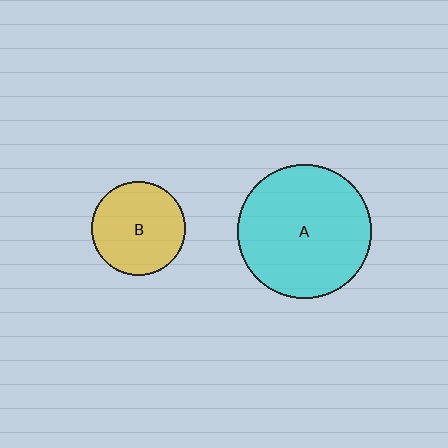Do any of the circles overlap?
No, none of the circles overlap.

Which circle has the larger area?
Circle A (cyan).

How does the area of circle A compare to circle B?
Approximately 2.0 times.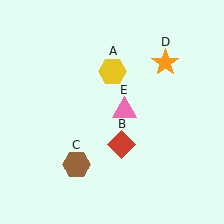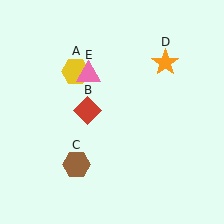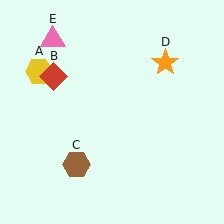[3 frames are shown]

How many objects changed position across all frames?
3 objects changed position: yellow hexagon (object A), red diamond (object B), pink triangle (object E).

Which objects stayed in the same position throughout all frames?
Brown hexagon (object C) and orange star (object D) remained stationary.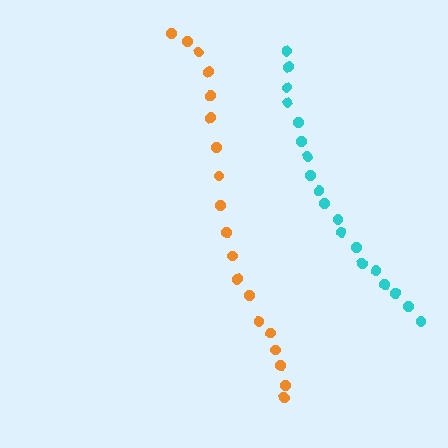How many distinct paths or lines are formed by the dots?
There are 2 distinct paths.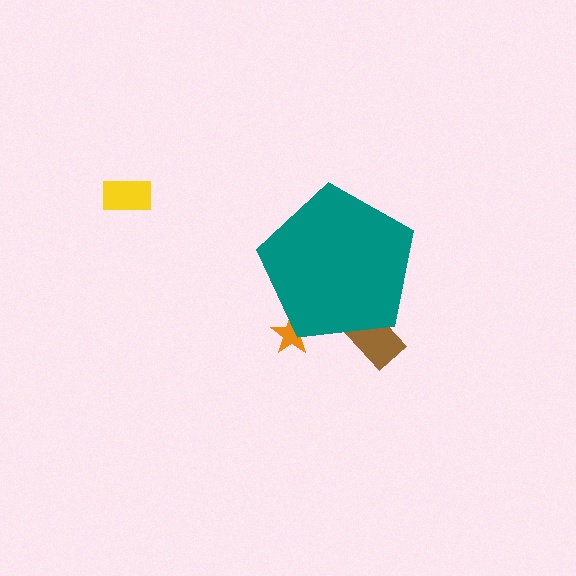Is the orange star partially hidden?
Yes, the orange star is partially hidden behind the teal pentagon.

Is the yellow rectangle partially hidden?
No, the yellow rectangle is fully visible.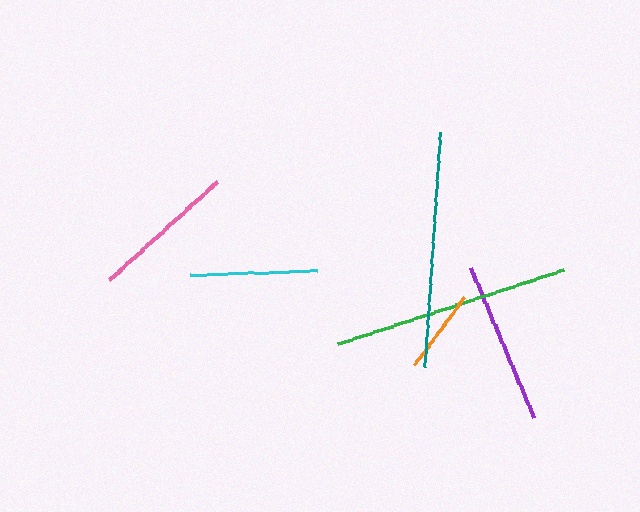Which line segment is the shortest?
The orange line is the shortest at approximately 83 pixels.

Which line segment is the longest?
The green line is the longest at approximately 237 pixels.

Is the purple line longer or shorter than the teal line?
The teal line is longer than the purple line.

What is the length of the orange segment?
The orange segment is approximately 83 pixels long.